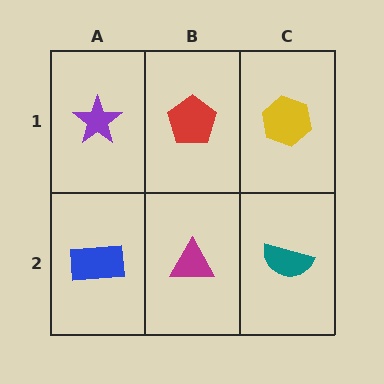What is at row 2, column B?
A magenta triangle.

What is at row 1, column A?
A purple star.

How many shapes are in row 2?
3 shapes.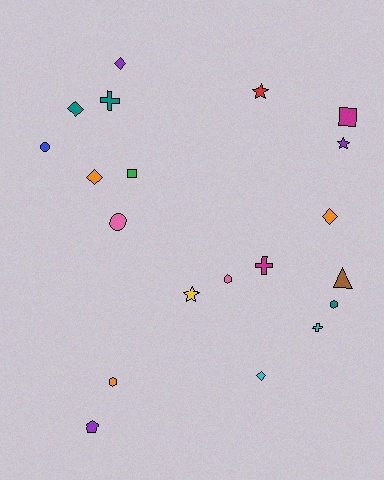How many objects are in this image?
There are 20 objects.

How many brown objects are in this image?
There is 1 brown object.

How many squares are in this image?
There are 2 squares.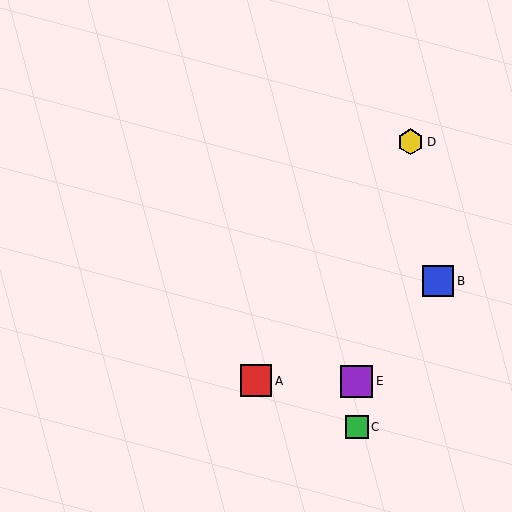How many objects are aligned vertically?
2 objects (C, E) are aligned vertically.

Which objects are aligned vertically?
Objects C, E are aligned vertically.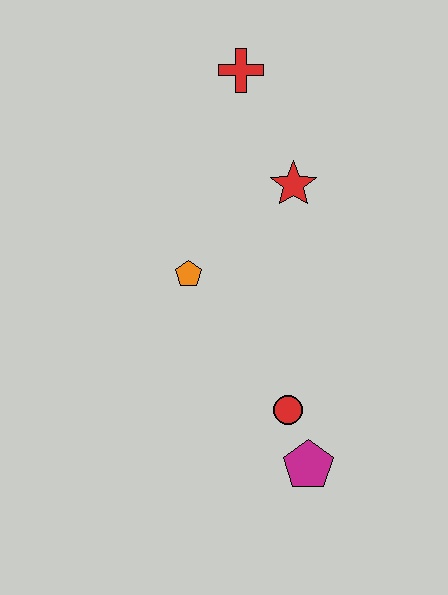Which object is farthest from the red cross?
The magenta pentagon is farthest from the red cross.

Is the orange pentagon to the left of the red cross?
Yes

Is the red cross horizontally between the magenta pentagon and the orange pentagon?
Yes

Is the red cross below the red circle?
No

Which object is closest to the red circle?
The magenta pentagon is closest to the red circle.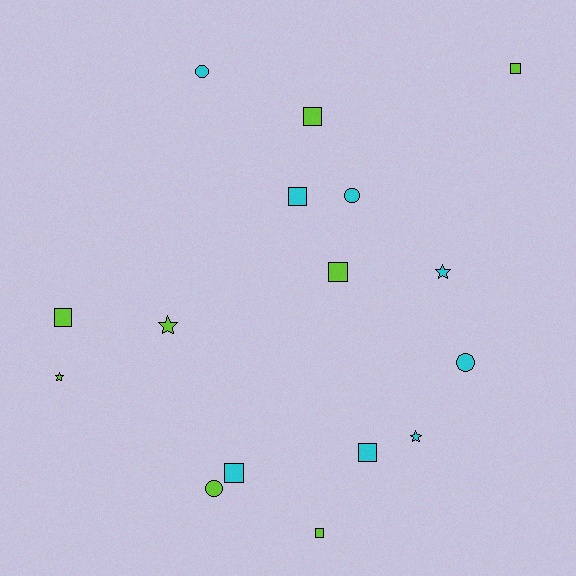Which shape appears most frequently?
Square, with 8 objects.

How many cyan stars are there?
There are 2 cyan stars.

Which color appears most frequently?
Lime, with 8 objects.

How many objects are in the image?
There are 16 objects.